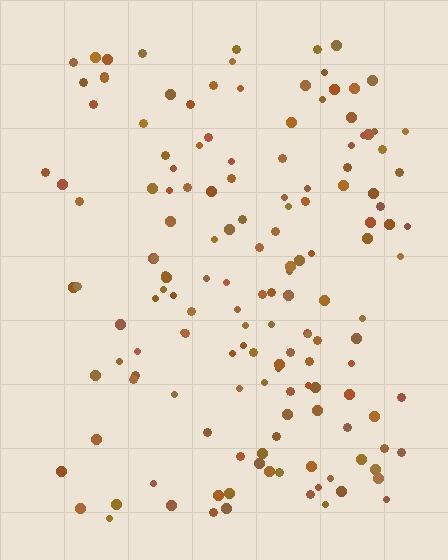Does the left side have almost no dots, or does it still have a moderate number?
Still a moderate number, just noticeably fewer than the right.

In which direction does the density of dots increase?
From left to right, with the right side densest.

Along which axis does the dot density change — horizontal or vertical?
Horizontal.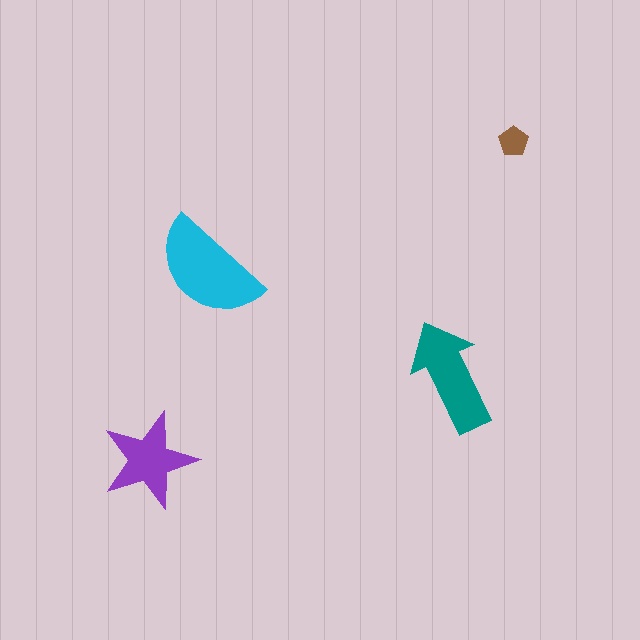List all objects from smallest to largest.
The brown pentagon, the purple star, the teal arrow, the cyan semicircle.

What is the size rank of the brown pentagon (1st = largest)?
4th.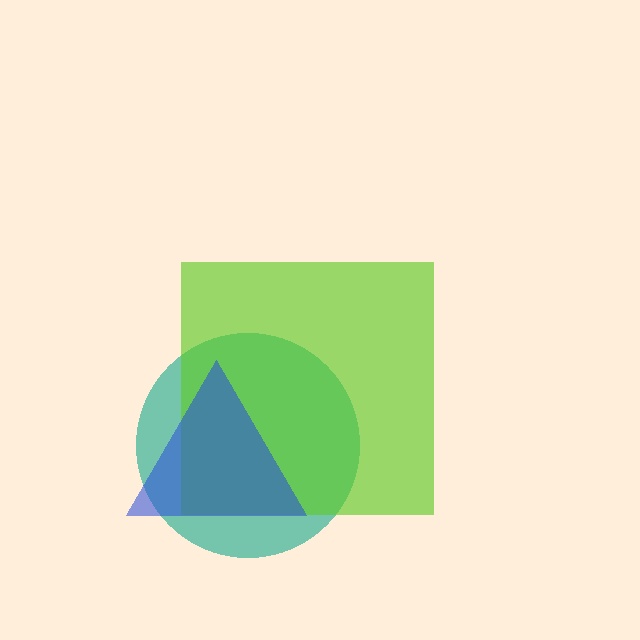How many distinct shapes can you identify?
There are 3 distinct shapes: a teal circle, a lime square, a blue triangle.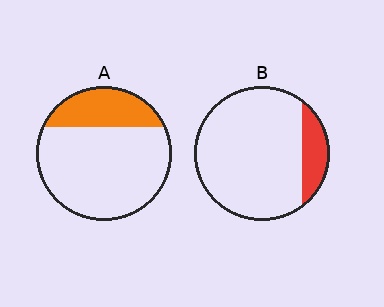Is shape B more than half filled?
No.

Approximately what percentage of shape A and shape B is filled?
A is approximately 25% and B is approximately 15%.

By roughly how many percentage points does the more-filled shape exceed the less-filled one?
By roughly 10 percentage points (A over B).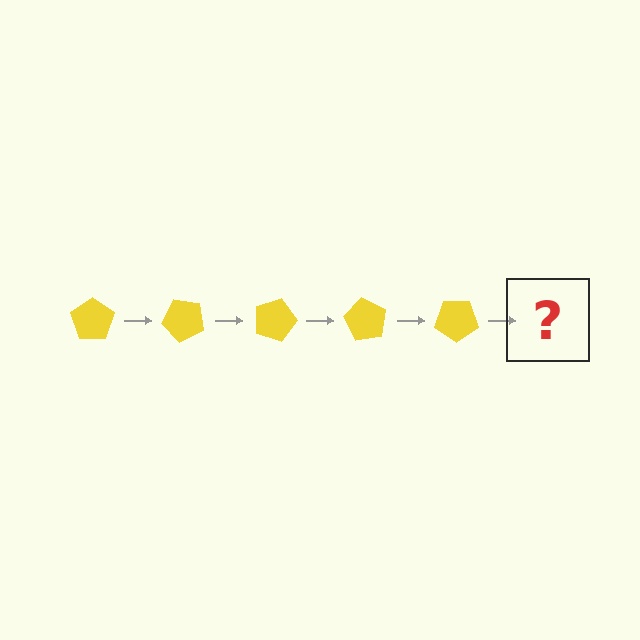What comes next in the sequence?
The next element should be a yellow pentagon rotated 225 degrees.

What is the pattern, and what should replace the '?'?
The pattern is that the pentagon rotates 45 degrees each step. The '?' should be a yellow pentagon rotated 225 degrees.